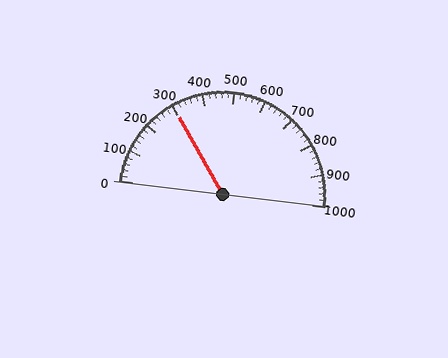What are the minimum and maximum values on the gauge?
The gauge ranges from 0 to 1000.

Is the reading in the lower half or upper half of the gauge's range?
The reading is in the lower half of the range (0 to 1000).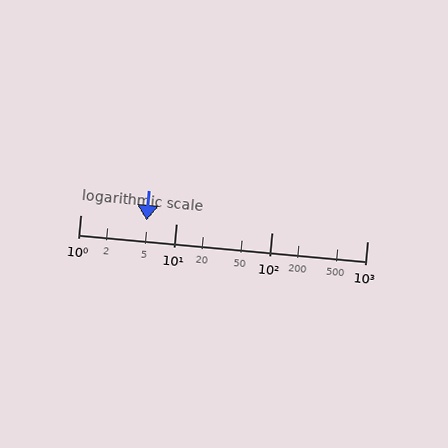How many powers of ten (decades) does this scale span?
The scale spans 3 decades, from 1 to 1000.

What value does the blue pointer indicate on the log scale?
The pointer indicates approximately 4.9.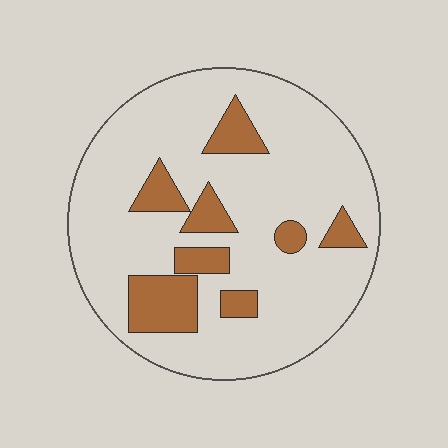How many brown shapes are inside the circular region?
8.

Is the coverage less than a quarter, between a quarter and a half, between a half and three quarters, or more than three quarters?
Less than a quarter.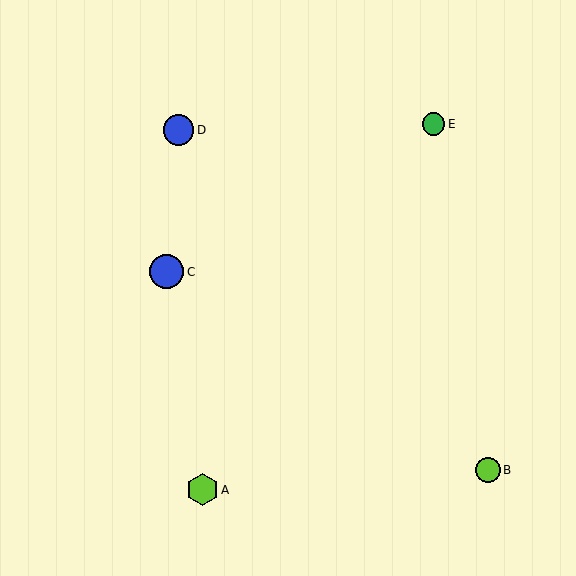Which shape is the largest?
The blue circle (labeled C) is the largest.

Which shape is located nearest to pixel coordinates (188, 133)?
The blue circle (labeled D) at (179, 130) is nearest to that location.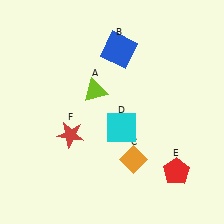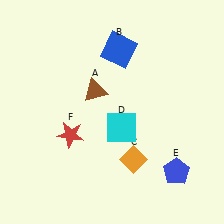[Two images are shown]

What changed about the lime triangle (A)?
In Image 1, A is lime. In Image 2, it changed to brown.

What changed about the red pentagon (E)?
In Image 1, E is red. In Image 2, it changed to blue.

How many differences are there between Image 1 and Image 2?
There are 2 differences between the two images.